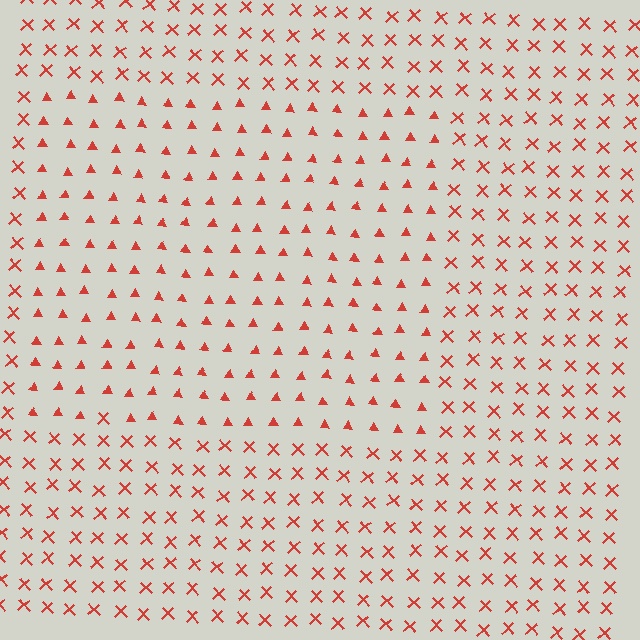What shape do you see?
I see a rectangle.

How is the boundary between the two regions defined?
The boundary is defined by a change in element shape: triangles inside vs. X marks outside. All elements share the same color and spacing.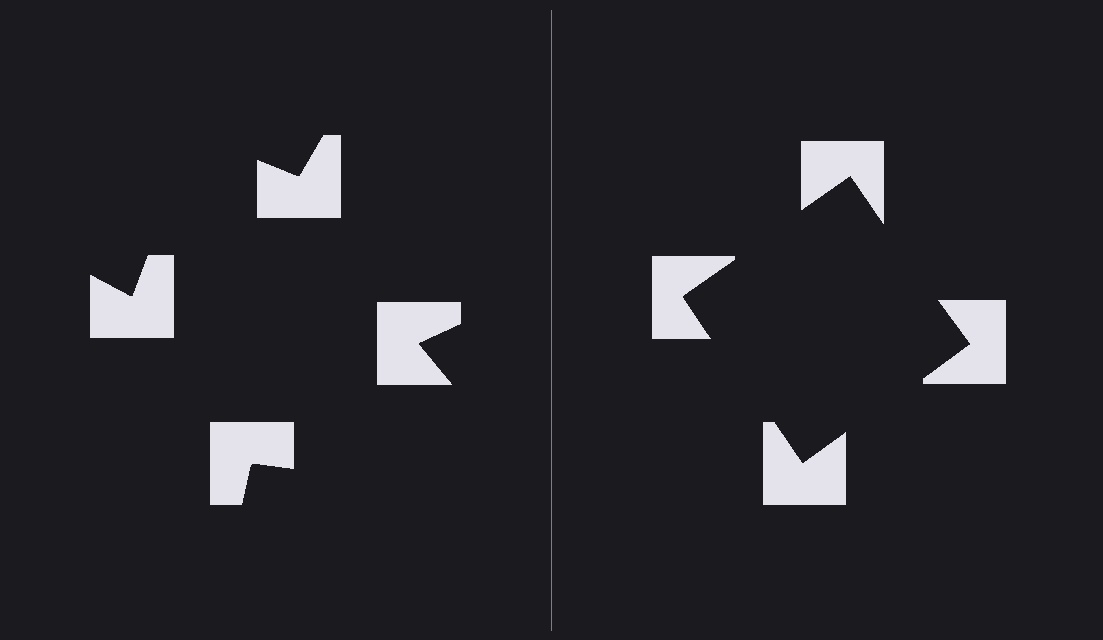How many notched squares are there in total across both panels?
8 — 4 on each side.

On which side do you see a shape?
An illusory square appears on the right side. On the left side the wedge cuts are rotated, so no coherent shape forms.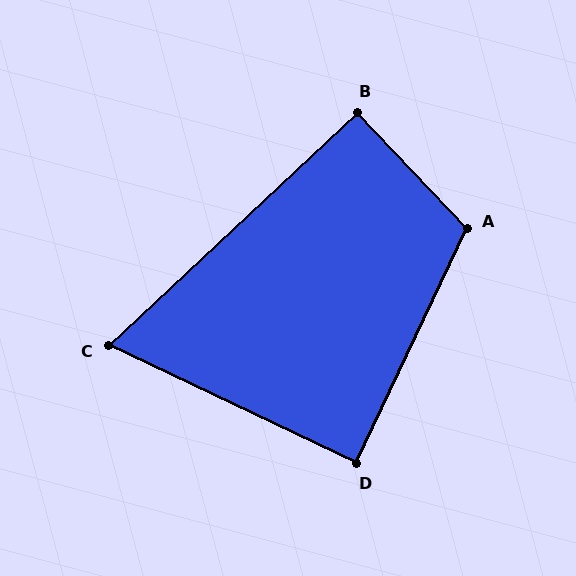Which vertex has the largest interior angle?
A, at approximately 111 degrees.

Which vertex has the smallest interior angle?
C, at approximately 69 degrees.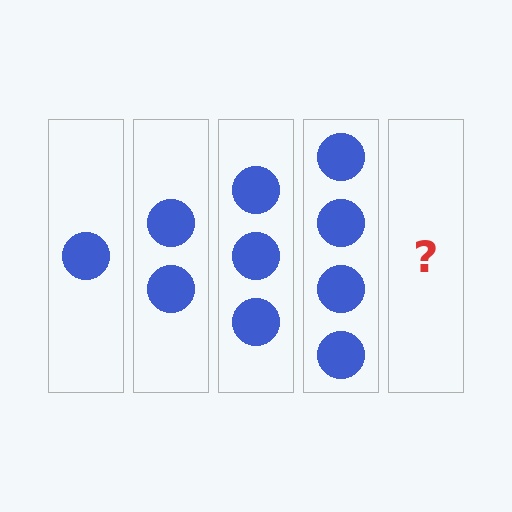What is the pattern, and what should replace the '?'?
The pattern is that each step adds one more circle. The '?' should be 5 circles.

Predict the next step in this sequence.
The next step is 5 circles.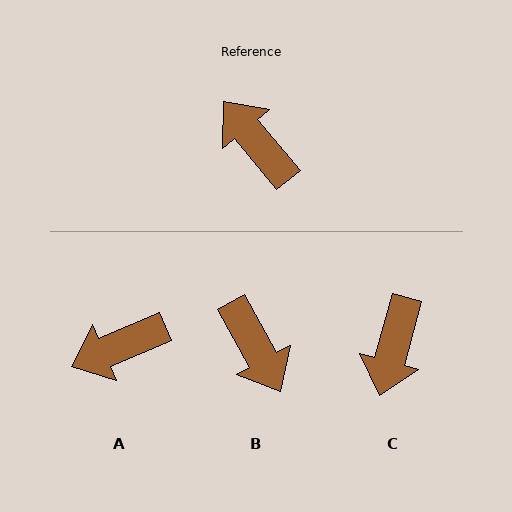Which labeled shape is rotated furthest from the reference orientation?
B, about 169 degrees away.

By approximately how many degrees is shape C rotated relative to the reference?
Approximately 125 degrees counter-clockwise.